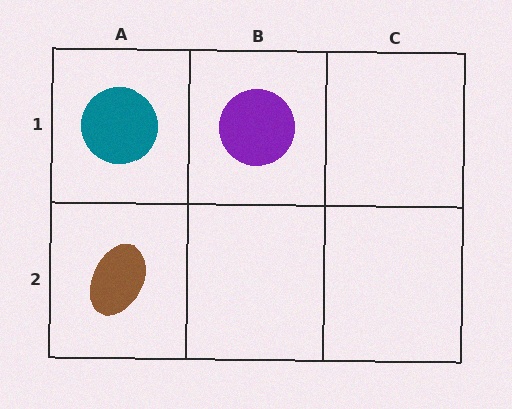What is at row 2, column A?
A brown ellipse.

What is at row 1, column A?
A teal circle.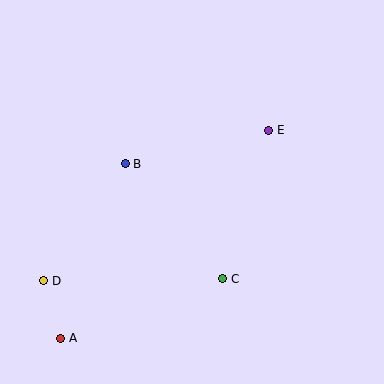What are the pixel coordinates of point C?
Point C is at (223, 279).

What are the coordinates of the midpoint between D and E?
The midpoint between D and E is at (156, 205).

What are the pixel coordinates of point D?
Point D is at (44, 281).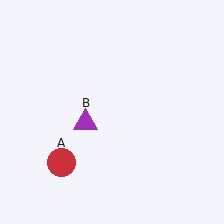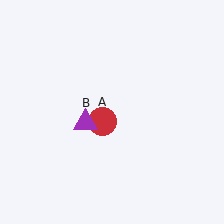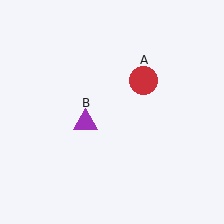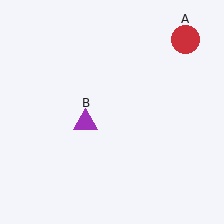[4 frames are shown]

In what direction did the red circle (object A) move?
The red circle (object A) moved up and to the right.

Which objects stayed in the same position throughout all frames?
Purple triangle (object B) remained stationary.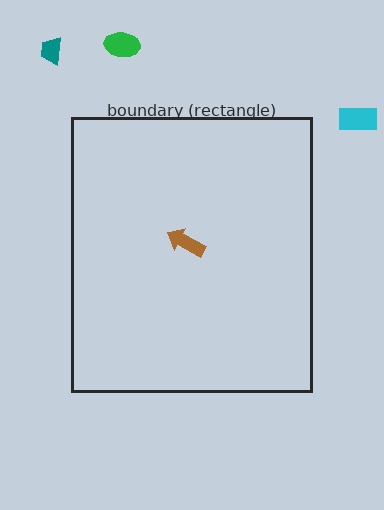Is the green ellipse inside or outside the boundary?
Outside.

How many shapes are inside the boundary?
1 inside, 3 outside.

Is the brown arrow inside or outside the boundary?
Inside.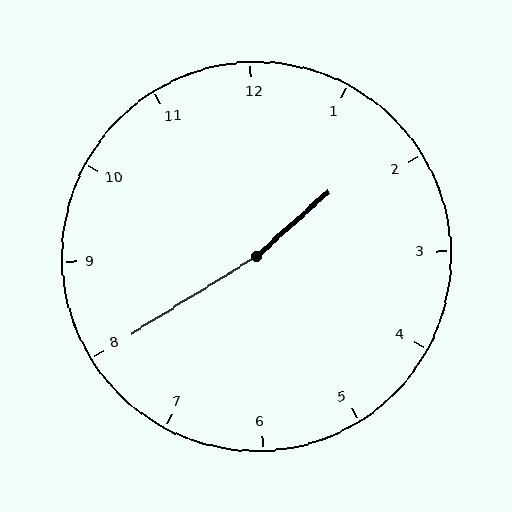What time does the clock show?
1:40.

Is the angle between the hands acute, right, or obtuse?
It is obtuse.